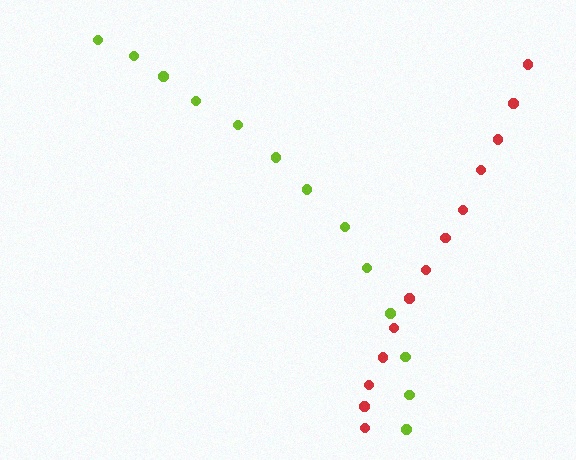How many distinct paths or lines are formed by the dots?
There are 2 distinct paths.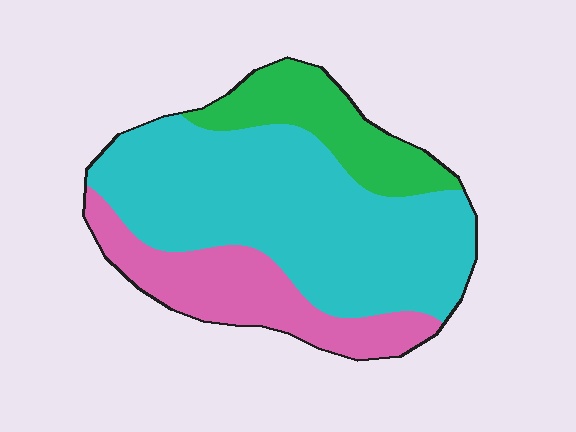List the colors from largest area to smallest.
From largest to smallest: cyan, pink, green.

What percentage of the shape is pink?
Pink takes up about one quarter (1/4) of the shape.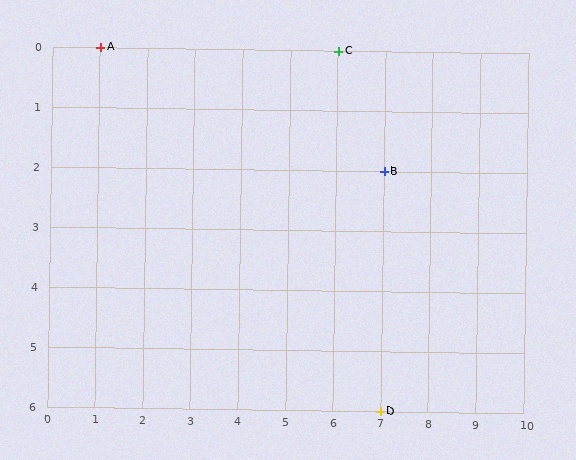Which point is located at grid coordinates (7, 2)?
Point B is at (7, 2).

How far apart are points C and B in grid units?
Points C and B are 1 column and 2 rows apart (about 2.2 grid units diagonally).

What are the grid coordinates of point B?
Point B is at grid coordinates (7, 2).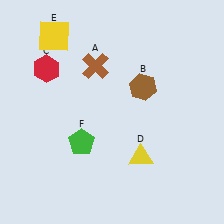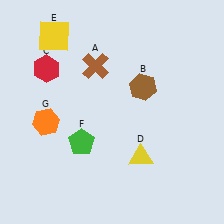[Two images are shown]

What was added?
An orange hexagon (G) was added in Image 2.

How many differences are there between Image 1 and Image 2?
There is 1 difference between the two images.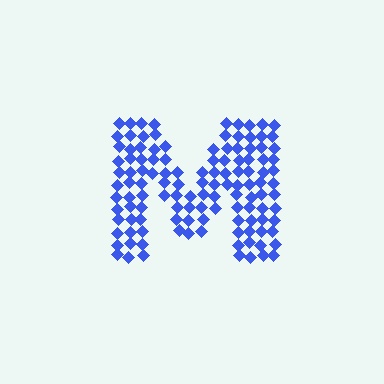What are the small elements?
The small elements are diamonds.